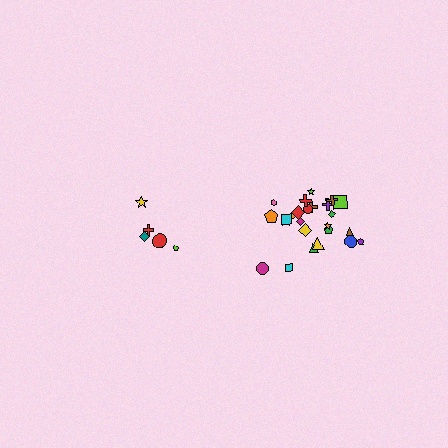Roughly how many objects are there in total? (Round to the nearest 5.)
Roughly 30 objects in total.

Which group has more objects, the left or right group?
The right group.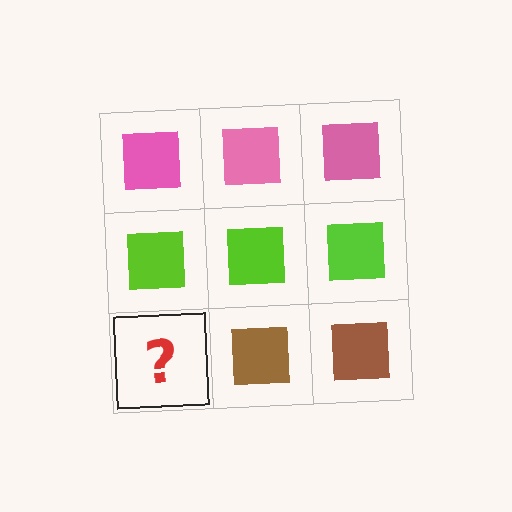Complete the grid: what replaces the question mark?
The question mark should be replaced with a brown square.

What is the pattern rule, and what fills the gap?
The rule is that each row has a consistent color. The gap should be filled with a brown square.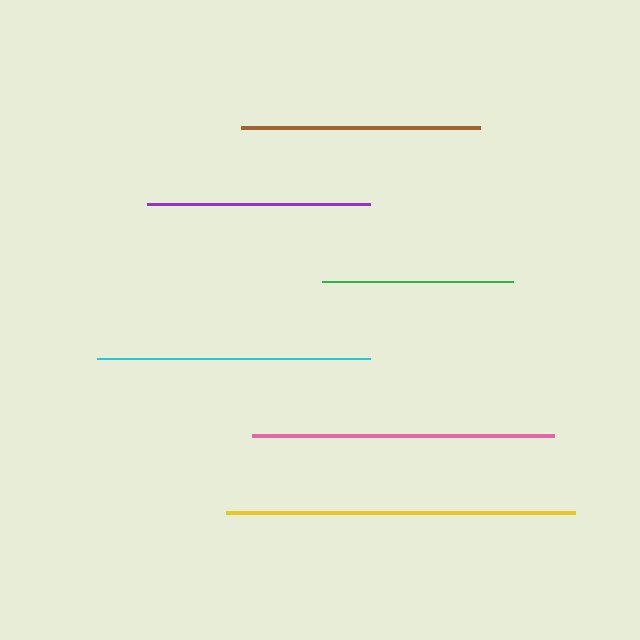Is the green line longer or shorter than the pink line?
The pink line is longer than the green line.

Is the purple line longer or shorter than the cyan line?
The cyan line is longer than the purple line.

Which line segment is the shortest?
The green line is the shortest at approximately 191 pixels.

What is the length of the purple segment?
The purple segment is approximately 223 pixels long.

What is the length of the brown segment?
The brown segment is approximately 239 pixels long.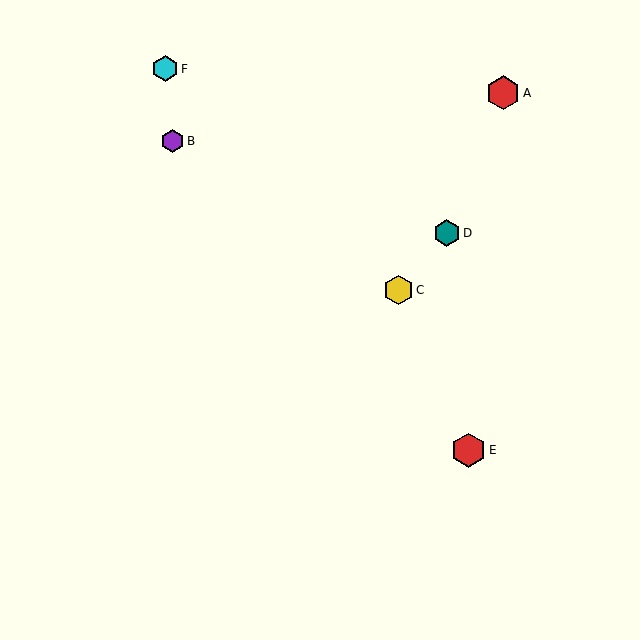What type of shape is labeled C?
Shape C is a yellow hexagon.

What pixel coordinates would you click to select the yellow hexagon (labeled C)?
Click at (399, 290) to select the yellow hexagon C.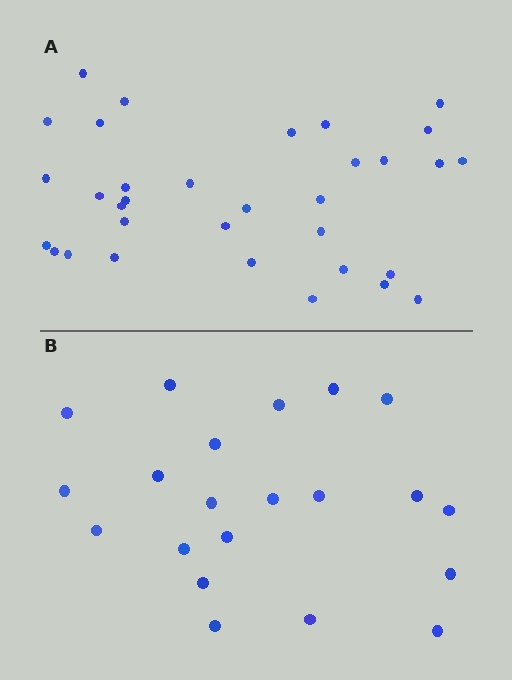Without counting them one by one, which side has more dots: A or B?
Region A (the top region) has more dots.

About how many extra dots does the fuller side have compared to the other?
Region A has roughly 12 or so more dots than region B.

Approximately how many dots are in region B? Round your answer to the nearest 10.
About 20 dots. (The exact count is 21, which rounds to 20.)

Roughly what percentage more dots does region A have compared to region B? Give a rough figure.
About 55% more.